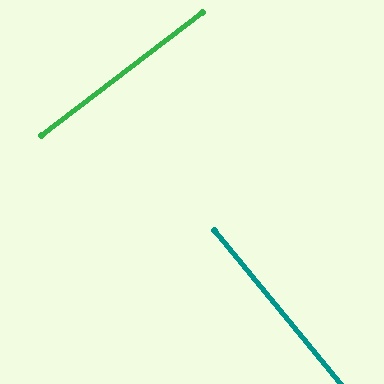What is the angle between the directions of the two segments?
Approximately 88 degrees.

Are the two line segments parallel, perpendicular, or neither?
Perpendicular — they meet at approximately 88°.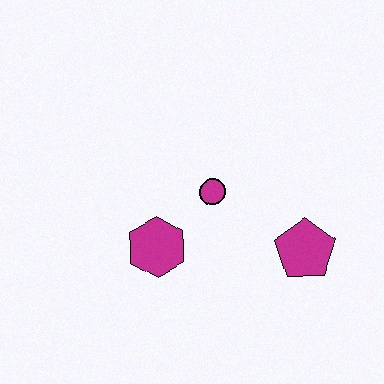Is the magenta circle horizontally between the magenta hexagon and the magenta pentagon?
Yes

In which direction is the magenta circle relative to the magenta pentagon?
The magenta circle is to the left of the magenta pentagon.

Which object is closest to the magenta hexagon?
The magenta circle is closest to the magenta hexagon.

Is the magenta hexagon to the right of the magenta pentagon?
No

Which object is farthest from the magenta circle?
The magenta pentagon is farthest from the magenta circle.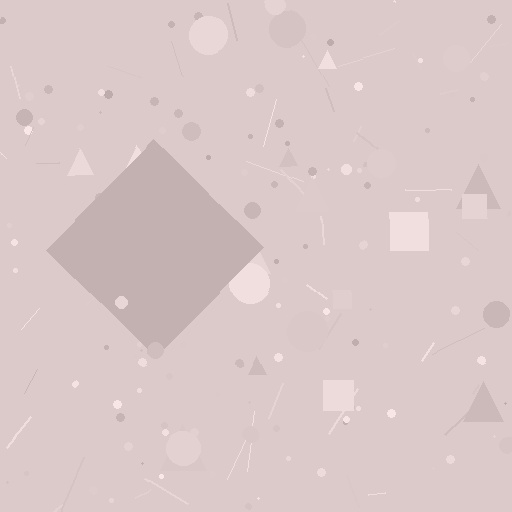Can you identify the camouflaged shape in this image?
The camouflaged shape is a diamond.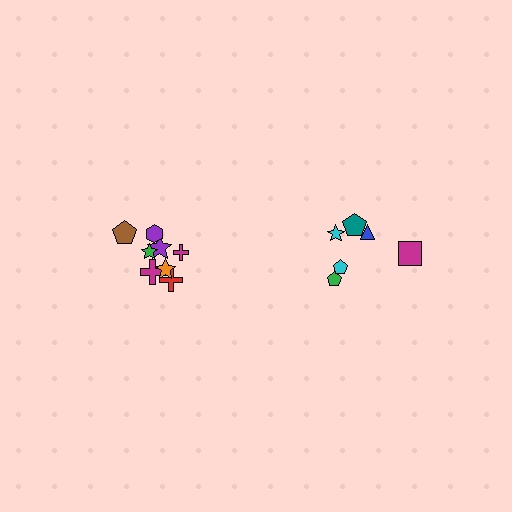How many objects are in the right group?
There are 6 objects.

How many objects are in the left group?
There are 8 objects.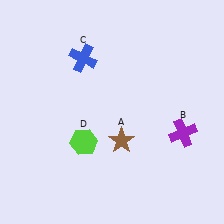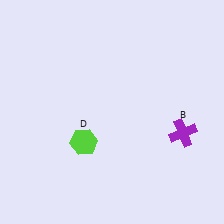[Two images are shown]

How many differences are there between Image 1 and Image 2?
There are 2 differences between the two images.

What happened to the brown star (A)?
The brown star (A) was removed in Image 2. It was in the bottom-right area of Image 1.